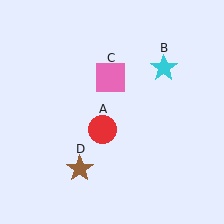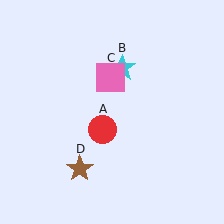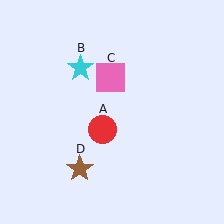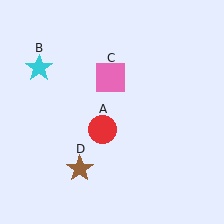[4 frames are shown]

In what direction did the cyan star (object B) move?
The cyan star (object B) moved left.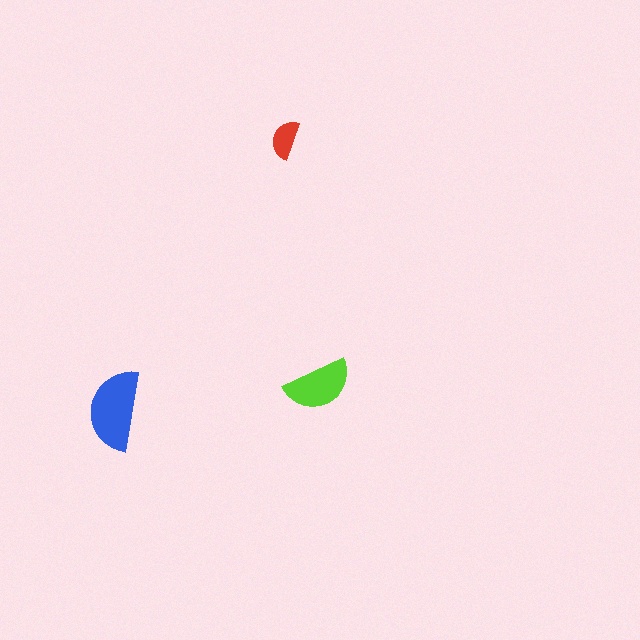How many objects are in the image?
There are 3 objects in the image.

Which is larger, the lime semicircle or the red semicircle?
The lime one.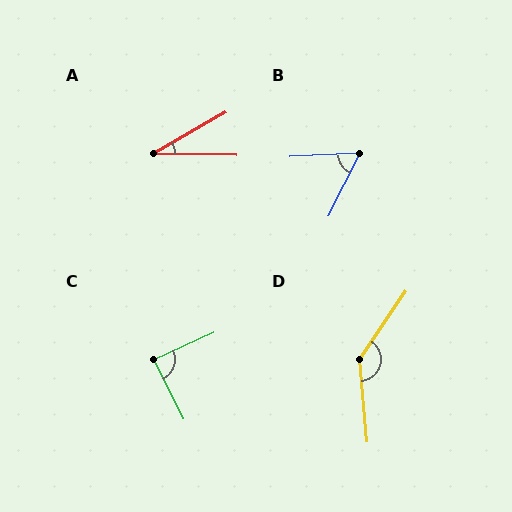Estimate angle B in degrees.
Approximately 60 degrees.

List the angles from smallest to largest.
A (31°), B (60°), C (88°), D (141°).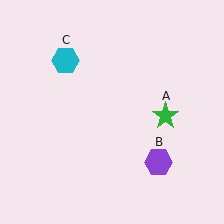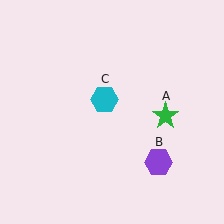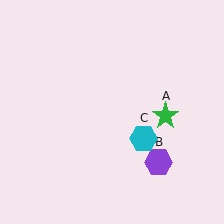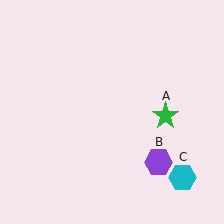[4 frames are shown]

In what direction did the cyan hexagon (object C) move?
The cyan hexagon (object C) moved down and to the right.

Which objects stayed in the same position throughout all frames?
Green star (object A) and purple hexagon (object B) remained stationary.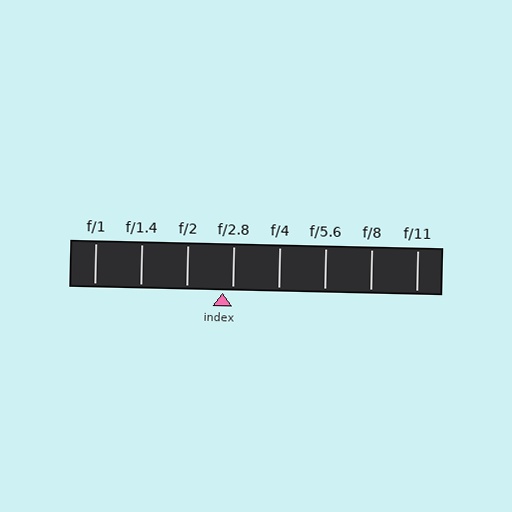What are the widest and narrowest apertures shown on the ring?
The widest aperture shown is f/1 and the narrowest is f/11.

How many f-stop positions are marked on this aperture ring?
There are 8 f-stop positions marked.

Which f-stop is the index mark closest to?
The index mark is closest to f/2.8.